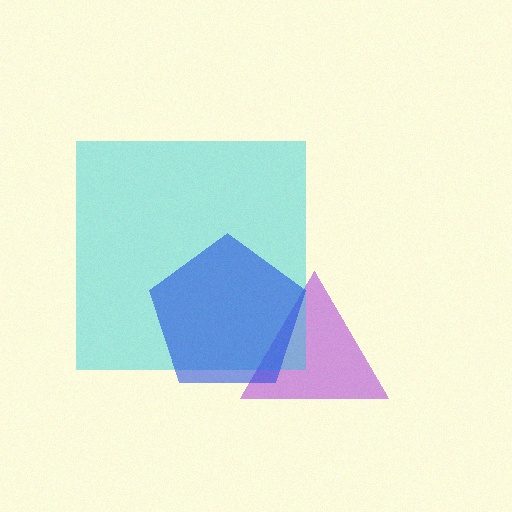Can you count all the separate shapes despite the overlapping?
Yes, there are 3 separate shapes.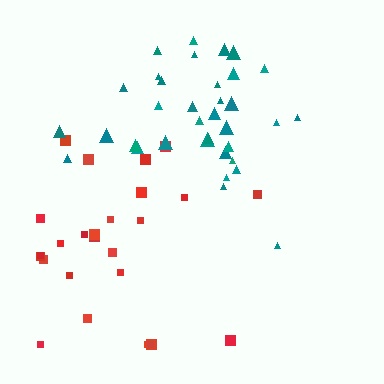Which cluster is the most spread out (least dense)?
Red.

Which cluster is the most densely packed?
Teal.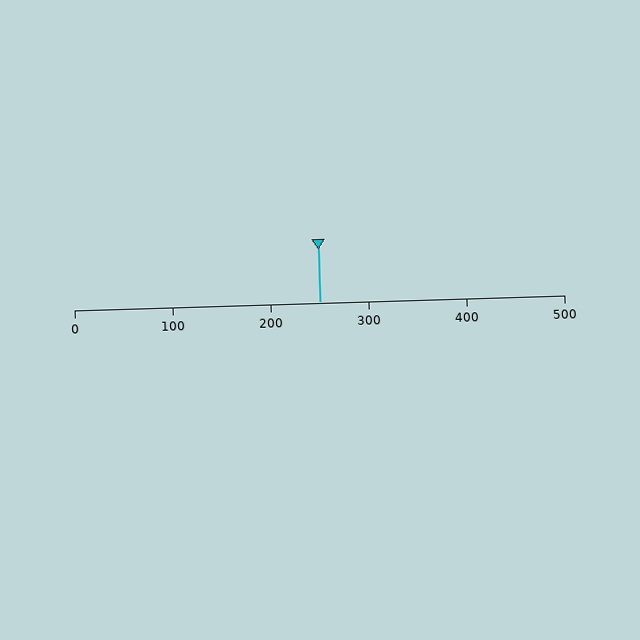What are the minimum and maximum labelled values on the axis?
The axis runs from 0 to 500.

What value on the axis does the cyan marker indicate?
The marker indicates approximately 250.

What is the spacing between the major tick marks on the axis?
The major ticks are spaced 100 apart.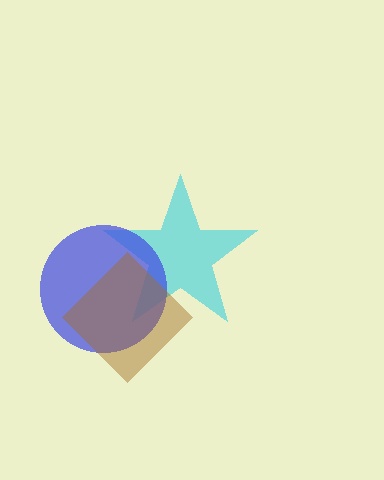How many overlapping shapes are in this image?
There are 3 overlapping shapes in the image.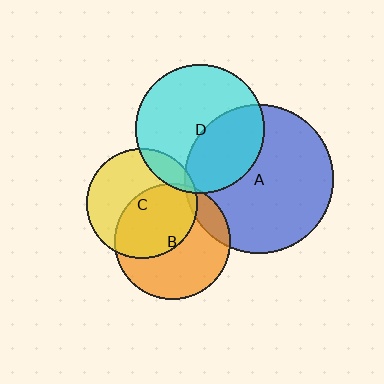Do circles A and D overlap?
Yes.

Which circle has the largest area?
Circle A (blue).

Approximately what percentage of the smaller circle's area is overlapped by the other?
Approximately 40%.